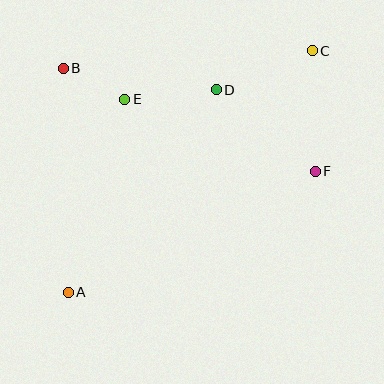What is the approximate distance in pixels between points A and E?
The distance between A and E is approximately 201 pixels.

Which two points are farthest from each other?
Points A and C are farthest from each other.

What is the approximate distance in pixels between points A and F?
The distance between A and F is approximately 275 pixels.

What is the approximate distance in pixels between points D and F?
The distance between D and F is approximately 128 pixels.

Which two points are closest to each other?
Points B and E are closest to each other.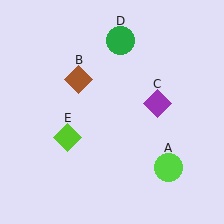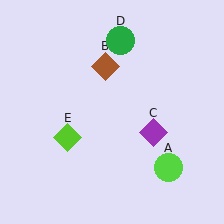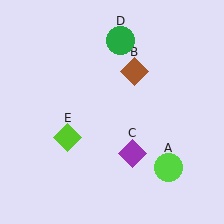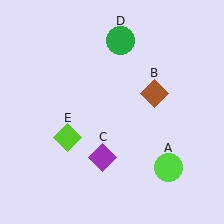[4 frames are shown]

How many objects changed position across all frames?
2 objects changed position: brown diamond (object B), purple diamond (object C).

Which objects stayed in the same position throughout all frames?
Lime circle (object A) and green circle (object D) and lime diamond (object E) remained stationary.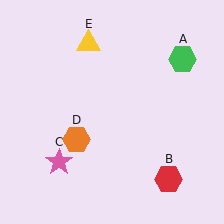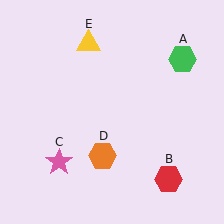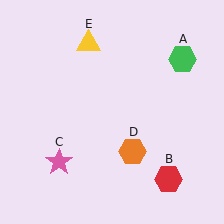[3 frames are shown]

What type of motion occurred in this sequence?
The orange hexagon (object D) rotated counterclockwise around the center of the scene.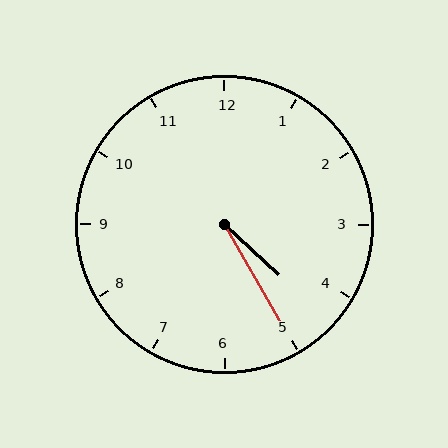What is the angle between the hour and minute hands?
Approximately 18 degrees.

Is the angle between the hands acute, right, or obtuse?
It is acute.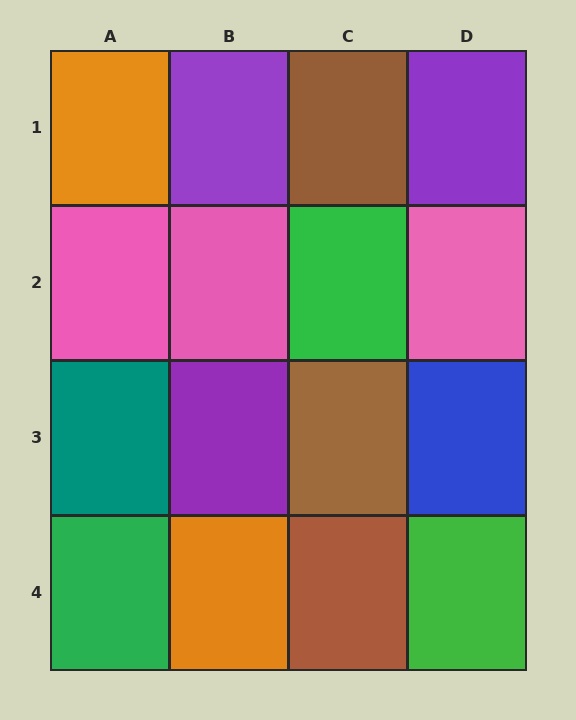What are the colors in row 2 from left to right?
Pink, pink, green, pink.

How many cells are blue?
1 cell is blue.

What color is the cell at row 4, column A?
Green.